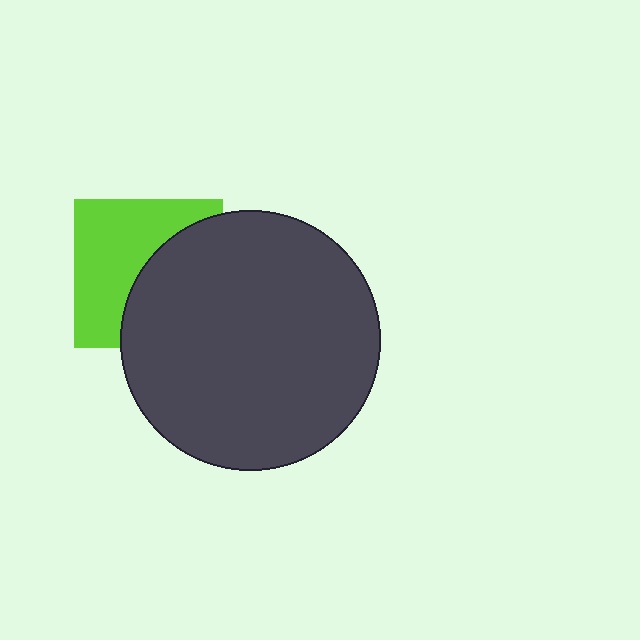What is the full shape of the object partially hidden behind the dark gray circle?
The partially hidden object is a lime square.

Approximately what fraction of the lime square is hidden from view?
Roughly 48% of the lime square is hidden behind the dark gray circle.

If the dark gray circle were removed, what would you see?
You would see the complete lime square.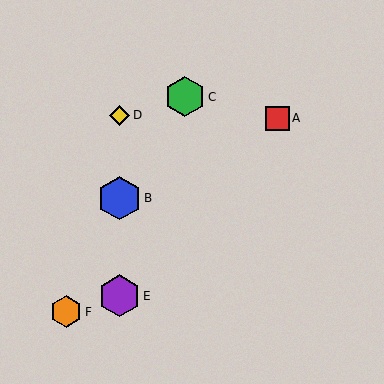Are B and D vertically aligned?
Yes, both are at x≈120.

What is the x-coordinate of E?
Object E is at x≈120.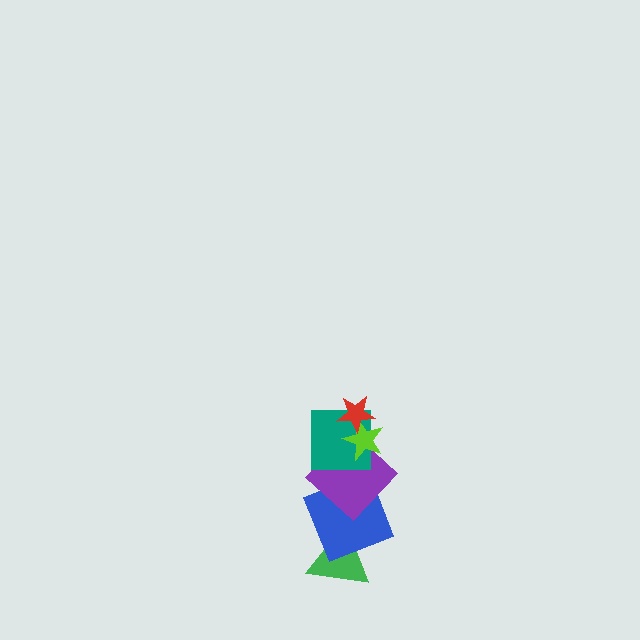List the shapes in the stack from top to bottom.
From top to bottom: the red star, the lime star, the teal square, the purple diamond, the blue square, the green triangle.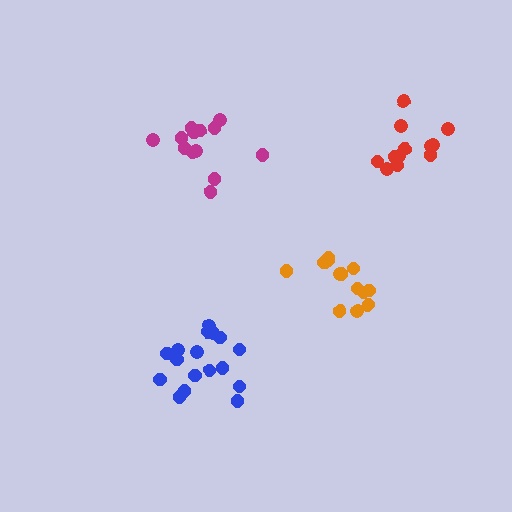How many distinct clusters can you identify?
There are 4 distinct clusters.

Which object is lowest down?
The blue cluster is bottommost.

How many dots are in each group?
Group 1: 14 dots, Group 2: 13 dots, Group 3: 13 dots, Group 4: 17 dots (57 total).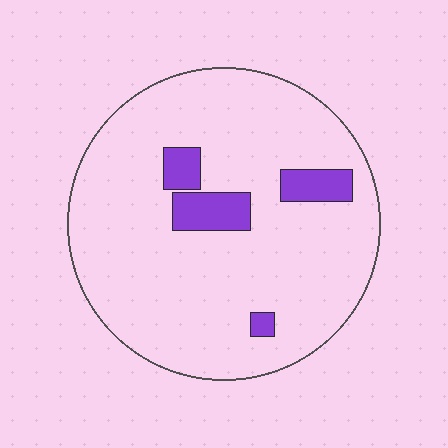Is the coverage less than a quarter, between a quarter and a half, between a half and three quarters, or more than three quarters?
Less than a quarter.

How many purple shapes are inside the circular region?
4.